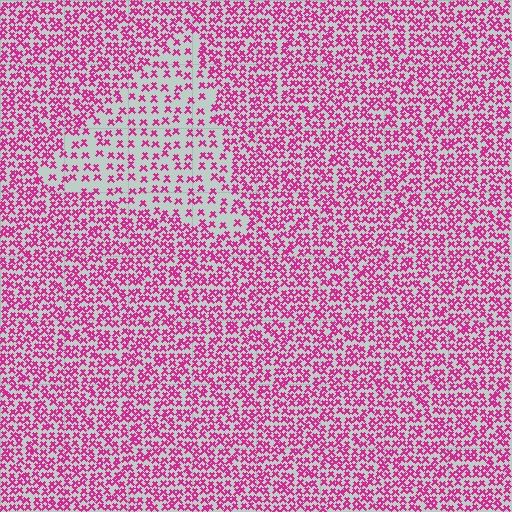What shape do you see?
I see a triangle.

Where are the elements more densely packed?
The elements are more densely packed outside the triangle boundary.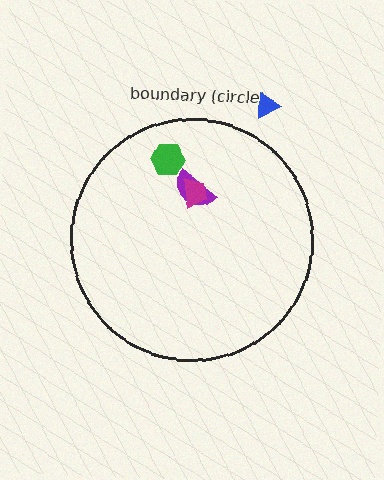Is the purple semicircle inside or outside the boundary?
Inside.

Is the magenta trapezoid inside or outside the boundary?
Inside.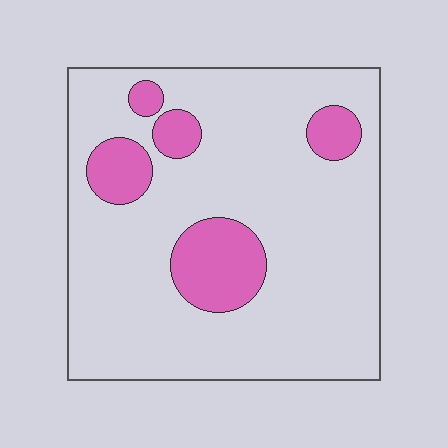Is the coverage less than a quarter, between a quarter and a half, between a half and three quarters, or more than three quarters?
Less than a quarter.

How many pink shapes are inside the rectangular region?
5.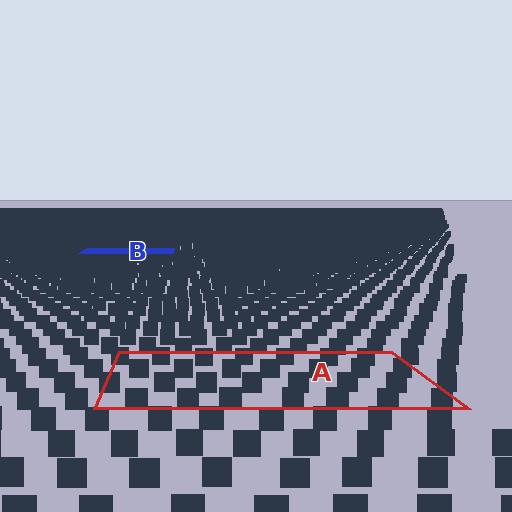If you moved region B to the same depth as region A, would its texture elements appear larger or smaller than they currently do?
They would appear larger. At a closer depth, the same texture elements are projected at a bigger on-screen size.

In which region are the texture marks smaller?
The texture marks are smaller in region B, because it is farther away.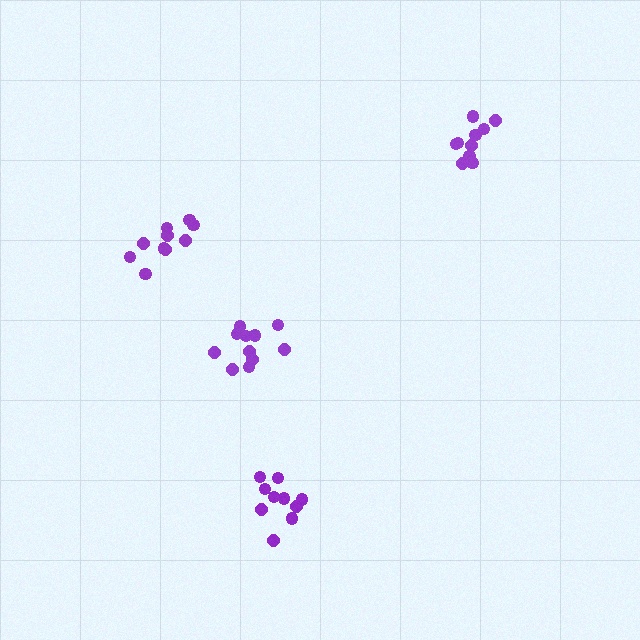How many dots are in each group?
Group 1: 10 dots, Group 2: 10 dots, Group 3: 11 dots, Group 4: 10 dots (41 total).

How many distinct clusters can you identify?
There are 4 distinct clusters.